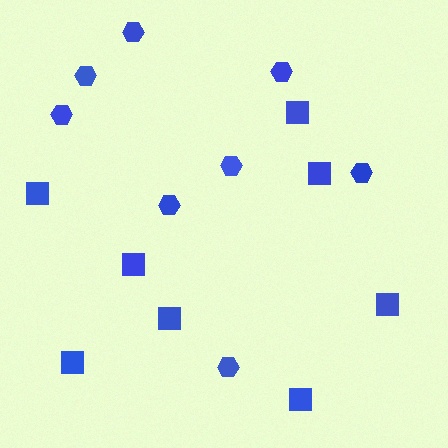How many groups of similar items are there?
There are 2 groups: one group of hexagons (8) and one group of squares (8).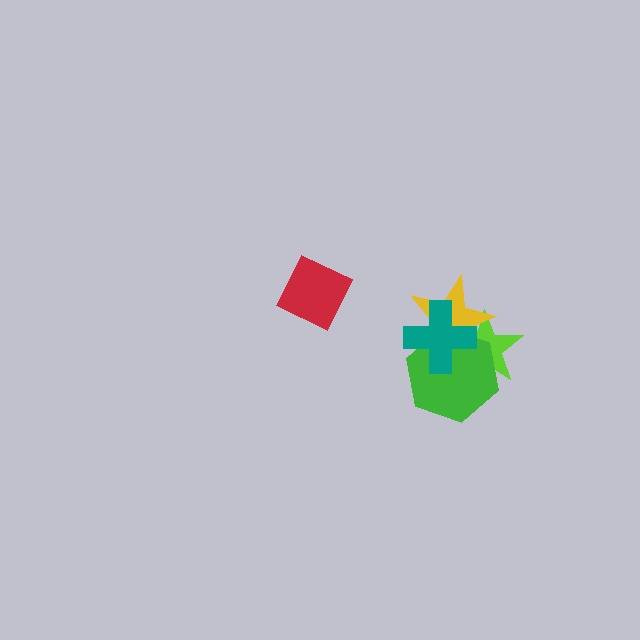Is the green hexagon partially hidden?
Yes, it is partially covered by another shape.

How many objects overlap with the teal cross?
3 objects overlap with the teal cross.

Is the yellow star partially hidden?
Yes, it is partially covered by another shape.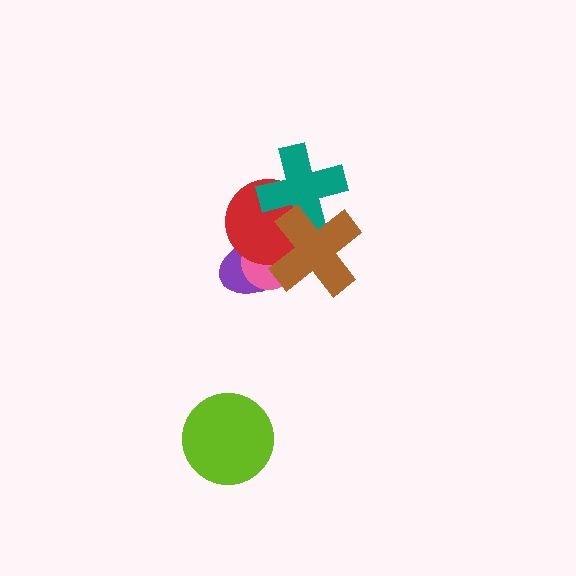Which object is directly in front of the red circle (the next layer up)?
The teal cross is directly in front of the red circle.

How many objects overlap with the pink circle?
3 objects overlap with the pink circle.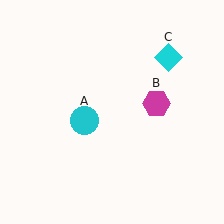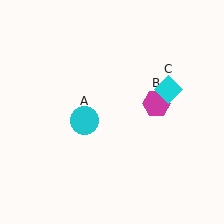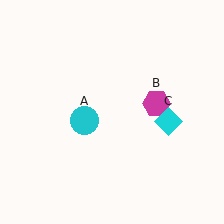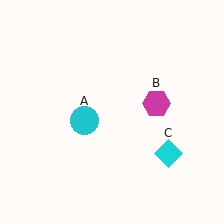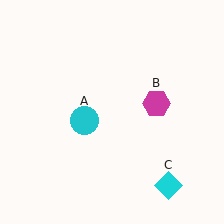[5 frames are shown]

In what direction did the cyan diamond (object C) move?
The cyan diamond (object C) moved down.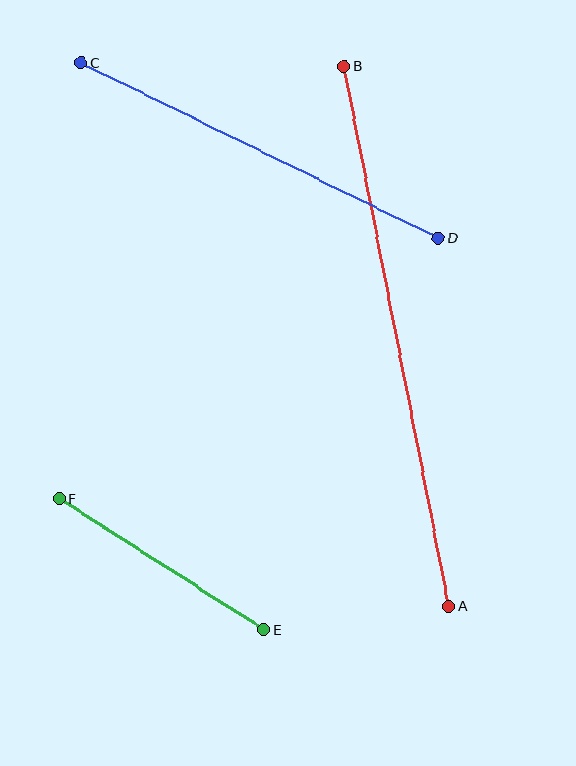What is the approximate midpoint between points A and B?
The midpoint is at approximately (397, 336) pixels.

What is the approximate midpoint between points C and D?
The midpoint is at approximately (259, 150) pixels.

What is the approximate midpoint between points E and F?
The midpoint is at approximately (161, 564) pixels.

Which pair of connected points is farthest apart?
Points A and B are farthest apart.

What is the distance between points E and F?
The distance is approximately 242 pixels.